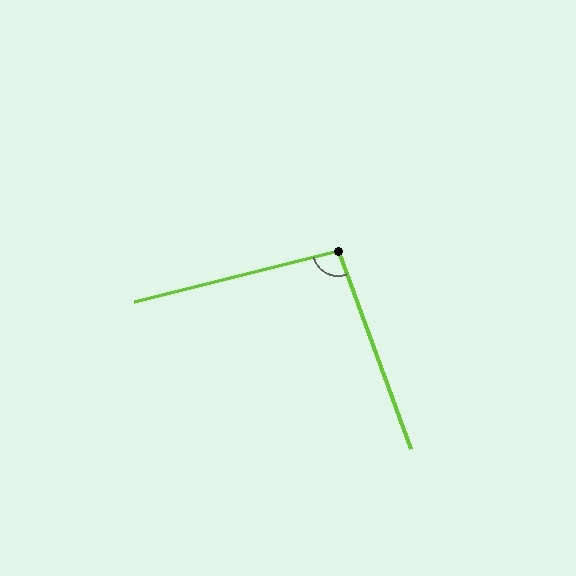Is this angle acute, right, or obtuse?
It is obtuse.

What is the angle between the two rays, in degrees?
Approximately 96 degrees.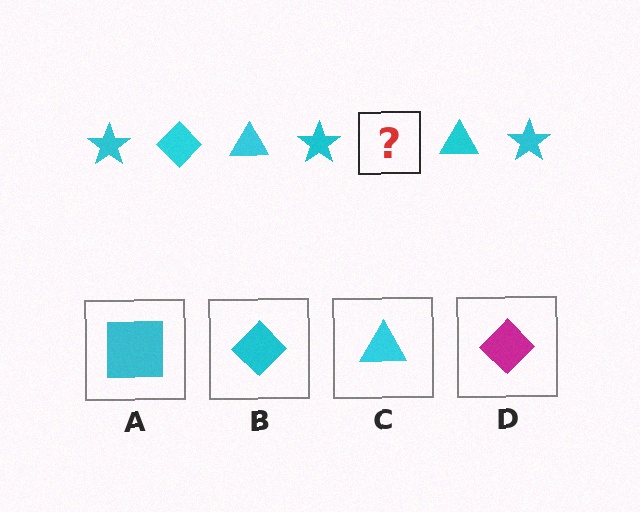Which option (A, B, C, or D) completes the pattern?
B.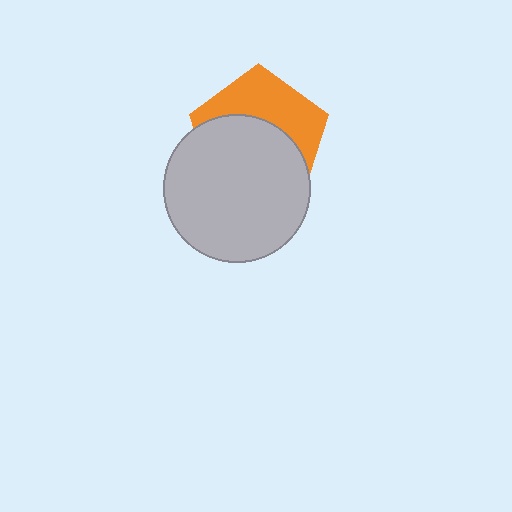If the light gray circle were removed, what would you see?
You would see the complete orange pentagon.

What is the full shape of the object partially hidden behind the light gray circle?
The partially hidden object is an orange pentagon.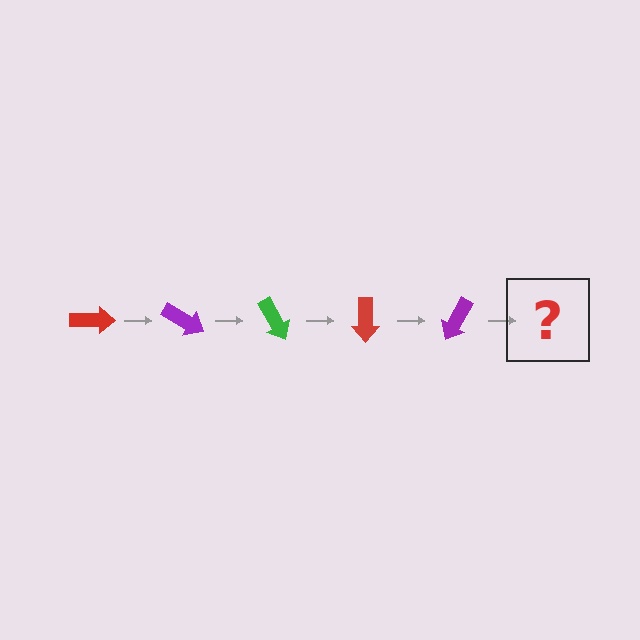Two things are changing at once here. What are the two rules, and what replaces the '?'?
The two rules are that it rotates 30 degrees each step and the color cycles through red, purple, and green. The '?' should be a green arrow, rotated 150 degrees from the start.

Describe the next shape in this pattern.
It should be a green arrow, rotated 150 degrees from the start.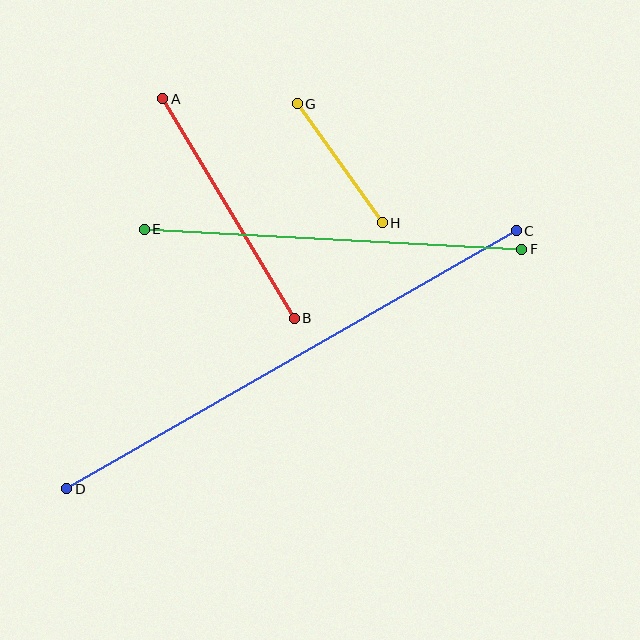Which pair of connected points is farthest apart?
Points C and D are farthest apart.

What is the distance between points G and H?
The distance is approximately 146 pixels.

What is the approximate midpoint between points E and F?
The midpoint is at approximately (333, 239) pixels.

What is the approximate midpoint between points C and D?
The midpoint is at approximately (291, 360) pixels.